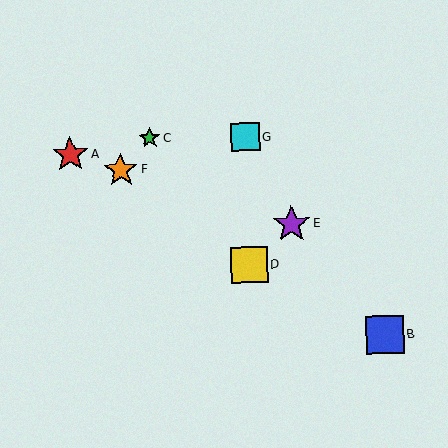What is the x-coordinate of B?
Object B is at x≈385.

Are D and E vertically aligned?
No, D is at x≈249 and E is at x≈291.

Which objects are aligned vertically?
Objects D, G are aligned vertically.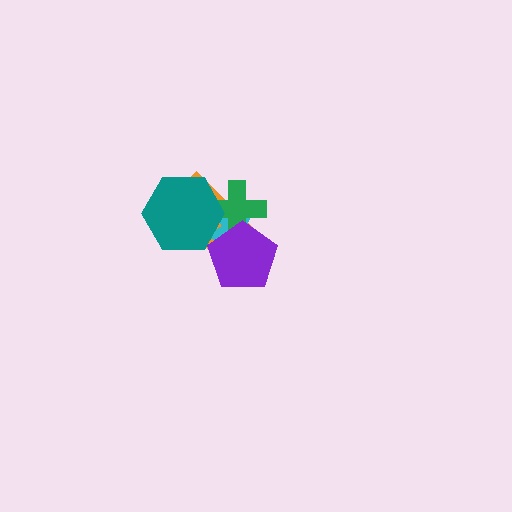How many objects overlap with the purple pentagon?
3 objects overlap with the purple pentagon.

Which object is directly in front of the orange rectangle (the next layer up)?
The cyan star is directly in front of the orange rectangle.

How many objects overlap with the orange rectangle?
4 objects overlap with the orange rectangle.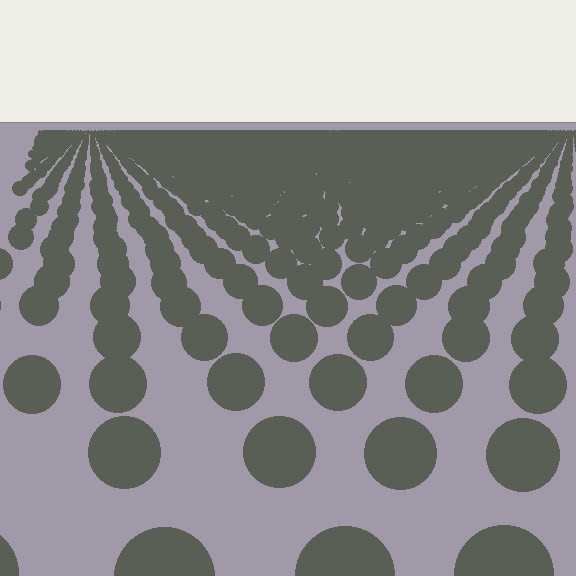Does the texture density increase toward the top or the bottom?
Density increases toward the top.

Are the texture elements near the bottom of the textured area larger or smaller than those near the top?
Larger. Near the bottom, elements are closer to the viewer and appear at a bigger on-screen size.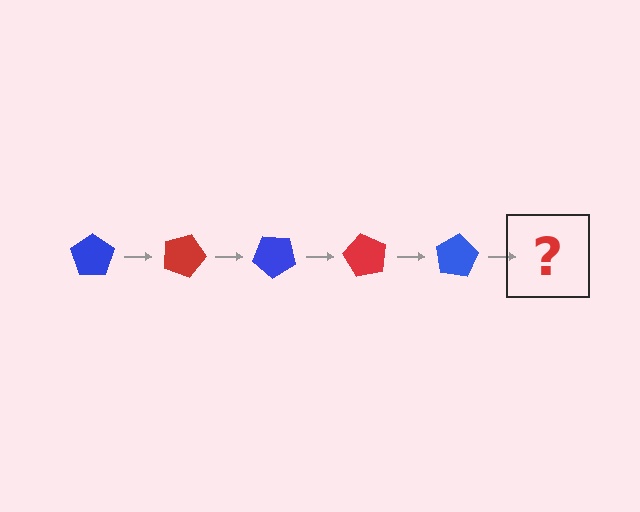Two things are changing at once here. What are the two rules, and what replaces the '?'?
The two rules are that it rotates 20 degrees each step and the color cycles through blue and red. The '?' should be a red pentagon, rotated 100 degrees from the start.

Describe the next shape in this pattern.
It should be a red pentagon, rotated 100 degrees from the start.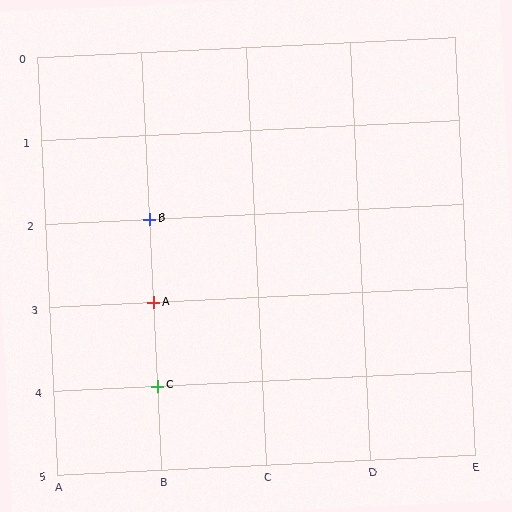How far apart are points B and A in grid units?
Points B and A are 1 row apart.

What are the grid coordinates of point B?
Point B is at grid coordinates (B, 2).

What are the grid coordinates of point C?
Point C is at grid coordinates (B, 4).